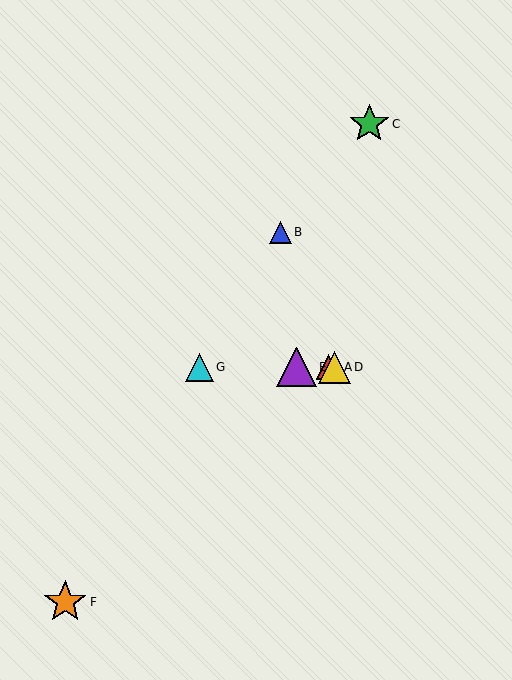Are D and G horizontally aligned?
Yes, both are at y≈367.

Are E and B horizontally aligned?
No, E is at y≈367 and B is at y≈232.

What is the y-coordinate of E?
Object E is at y≈367.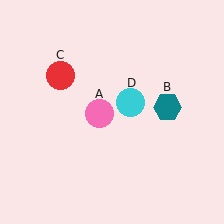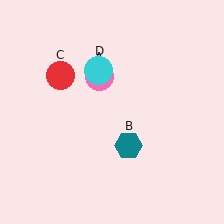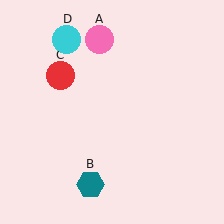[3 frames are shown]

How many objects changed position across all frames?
3 objects changed position: pink circle (object A), teal hexagon (object B), cyan circle (object D).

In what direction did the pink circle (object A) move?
The pink circle (object A) moved up.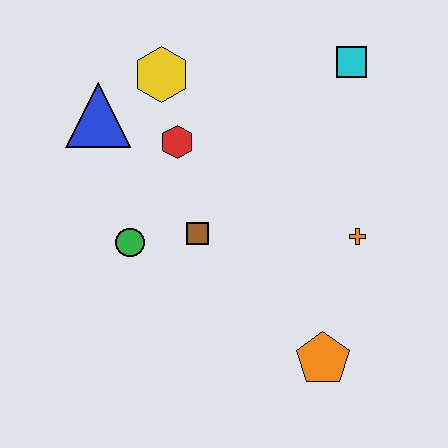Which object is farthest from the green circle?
The cyan square is farthest from the green circle.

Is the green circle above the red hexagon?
No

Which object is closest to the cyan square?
The orange cross is closest to the cyan square.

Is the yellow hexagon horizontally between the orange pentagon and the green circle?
Yes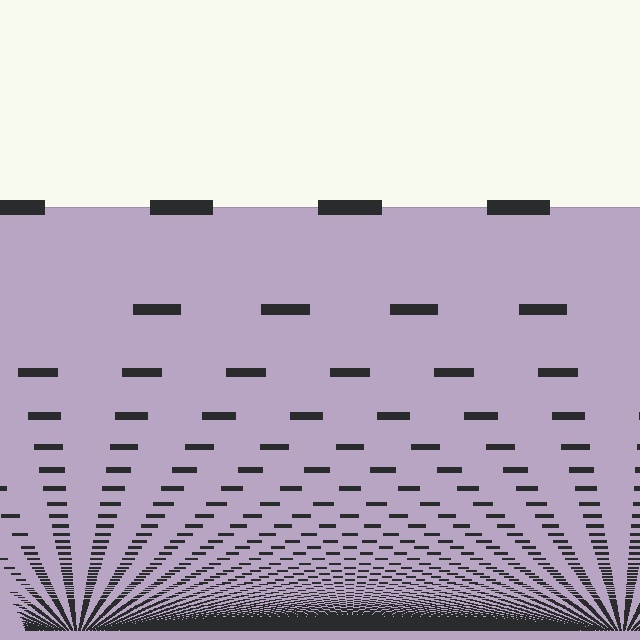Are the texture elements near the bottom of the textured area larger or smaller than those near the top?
Smaller. The gradient is inverted — elements near the bottom are smaller and denser.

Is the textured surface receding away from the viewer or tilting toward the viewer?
The surface appears to tilt toward the viewer. Texture elements get larger and sparser toward the top.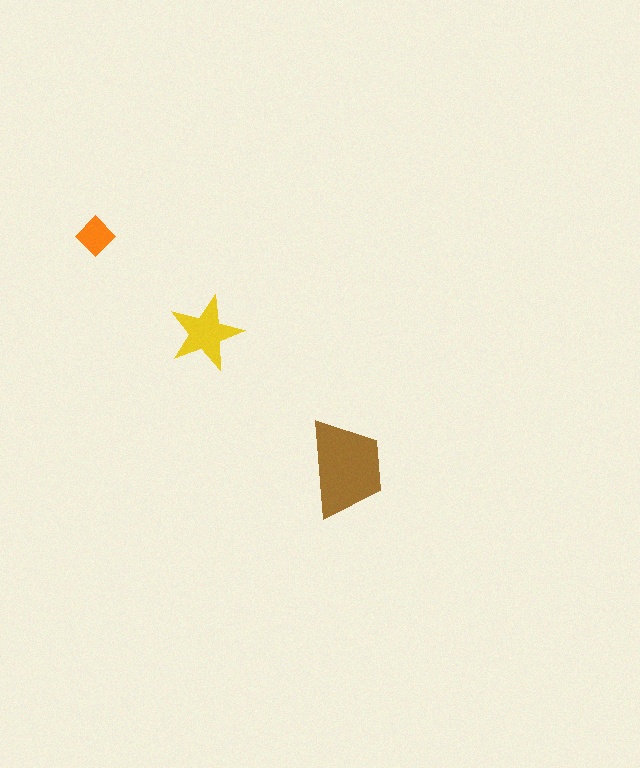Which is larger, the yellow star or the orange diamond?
The yellow star.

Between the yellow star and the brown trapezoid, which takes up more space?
The brown trapezoid.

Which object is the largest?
The brown trapezoid.